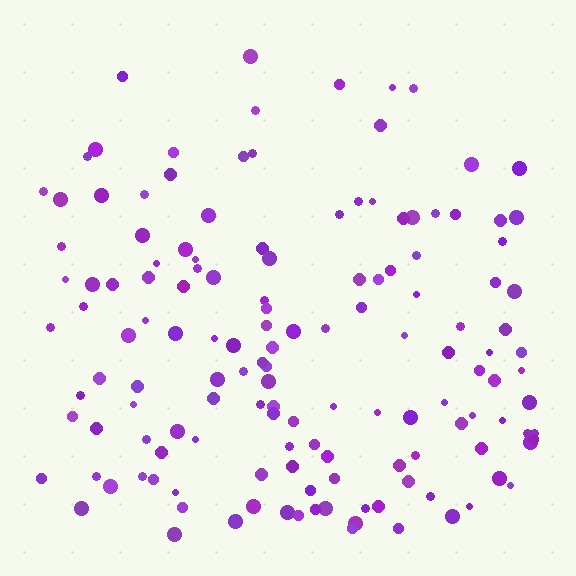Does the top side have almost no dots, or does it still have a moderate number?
Still a moderate number, just noticeably fewer than the bottom.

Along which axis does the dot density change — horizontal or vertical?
Vertical.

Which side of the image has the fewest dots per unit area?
The top.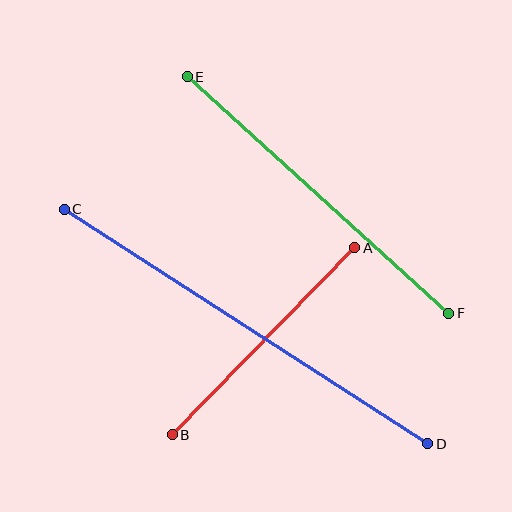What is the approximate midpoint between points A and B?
The midpoint is at approximately (264, 341) pixels.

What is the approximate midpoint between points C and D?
The midpoint is at approximately (246, 326) pixels.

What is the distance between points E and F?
The distance is approximately 353 pixels.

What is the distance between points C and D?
The distance is approximately 433 pixels.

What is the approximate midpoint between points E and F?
The midpoint is at approximately (318, 195) pixels.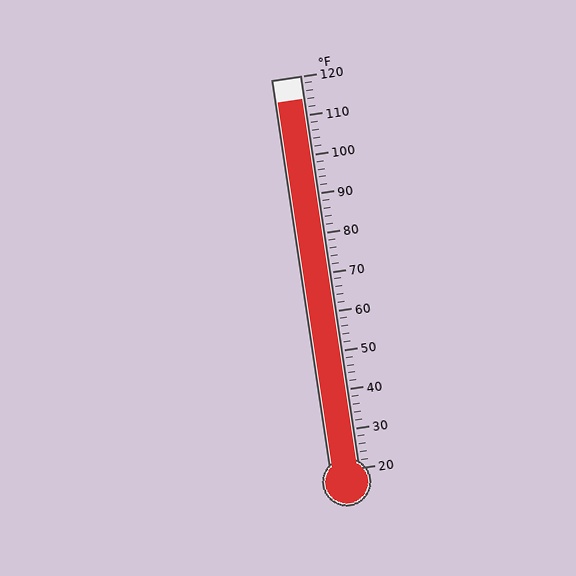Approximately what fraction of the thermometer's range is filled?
The thermometer is filled to approximately 95% of its range.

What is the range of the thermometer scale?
The thermometer scale ranges from 20°F to 120°F.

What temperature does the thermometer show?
The thermometer shows approximately 114°F.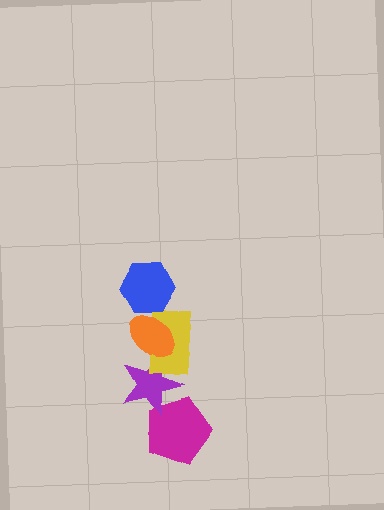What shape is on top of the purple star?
The yellow rectangle is on top of the purple star.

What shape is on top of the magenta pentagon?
The purple star is on top of the magenta pentagon.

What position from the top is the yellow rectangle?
The yellow rectangle is 3rd from the top.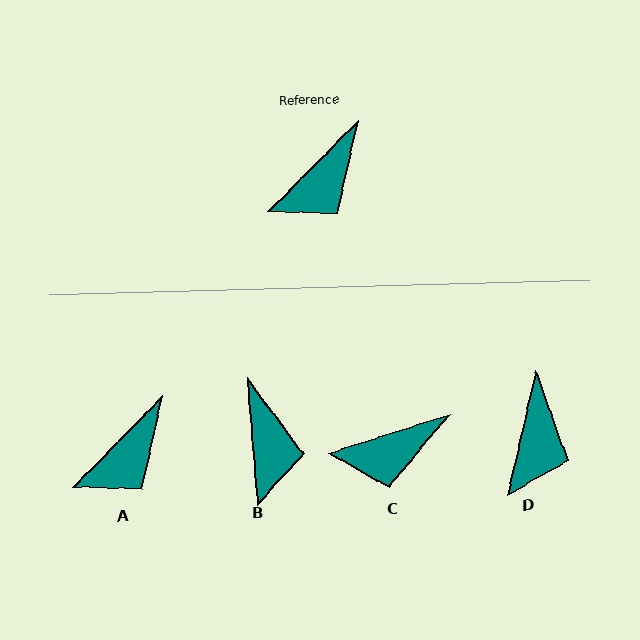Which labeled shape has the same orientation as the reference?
A.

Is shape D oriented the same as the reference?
No, it is off by about 32 degrees.